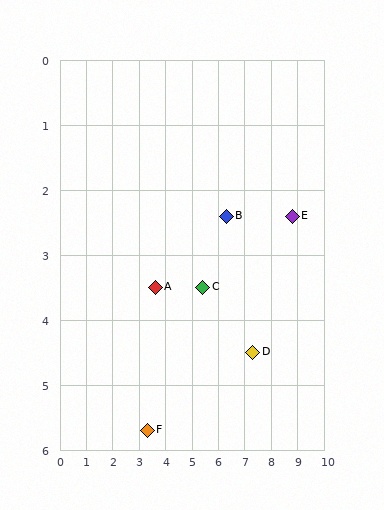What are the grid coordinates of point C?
Point C is at approximately (5.4, 3.5).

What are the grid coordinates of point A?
Point A is at approximately (3.6, 3.5).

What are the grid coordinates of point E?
Point E is at approximately (8.8, 2.4).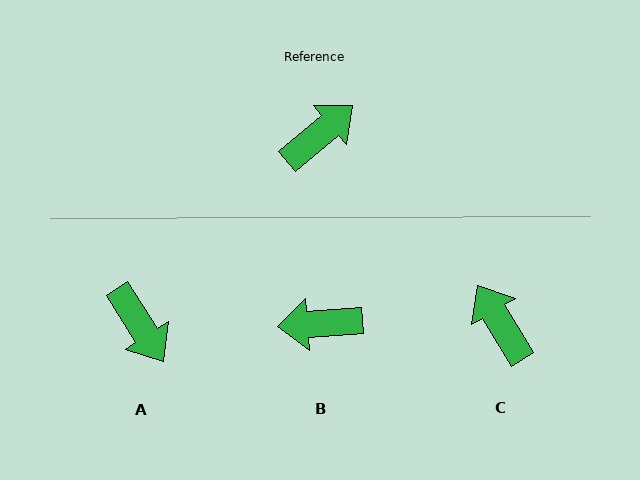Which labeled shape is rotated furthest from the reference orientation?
B, about 144 degrees away.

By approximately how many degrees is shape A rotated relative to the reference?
Approximately 98 degrees clockwise.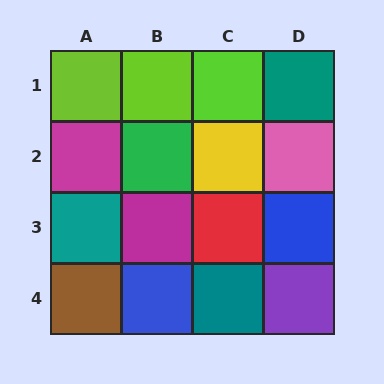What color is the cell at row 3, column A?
Teal.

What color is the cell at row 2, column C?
Yellow.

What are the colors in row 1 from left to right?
Lime, lime, lime, teal.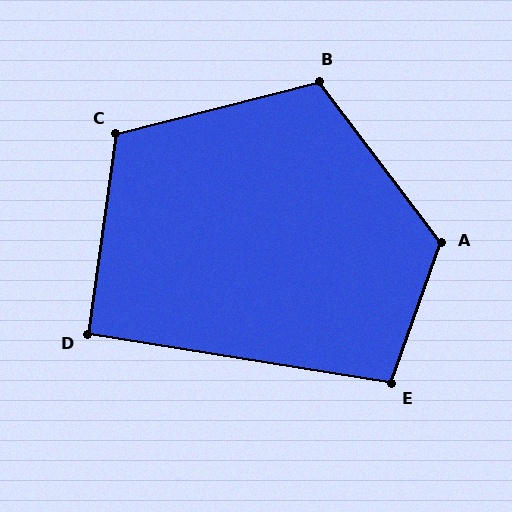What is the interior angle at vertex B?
Approximately 113 degrees (obtuse).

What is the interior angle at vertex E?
Approximately 100 degrees (obtuse).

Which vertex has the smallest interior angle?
D, at approximately 91 degrees.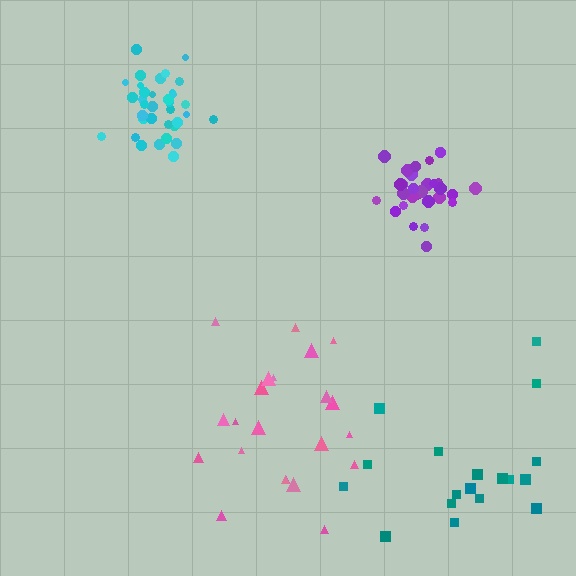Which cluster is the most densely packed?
Cyan.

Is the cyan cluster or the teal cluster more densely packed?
Cyan.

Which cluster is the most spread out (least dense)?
Teal.